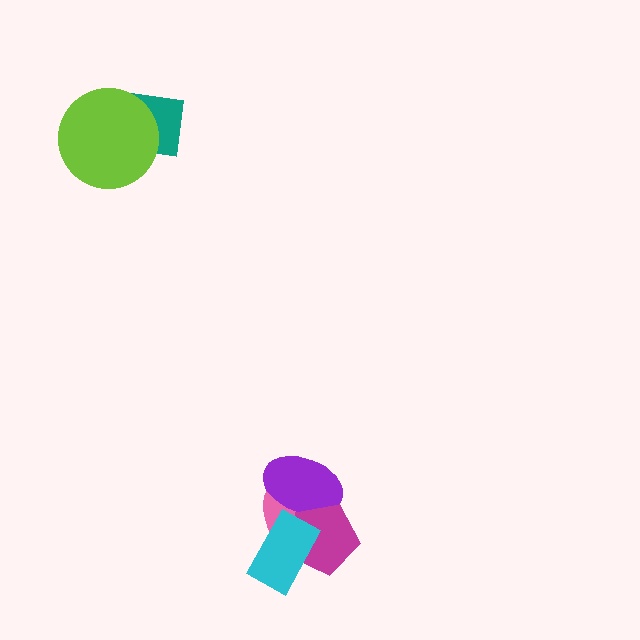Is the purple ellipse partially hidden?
Yes, it is partially covered by another shape.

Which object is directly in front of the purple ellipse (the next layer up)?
The magenta pentagon is directly in front of the purple ellipse.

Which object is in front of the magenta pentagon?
The cyan rectangle is in front of the magenta pentagon.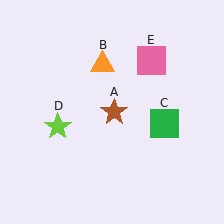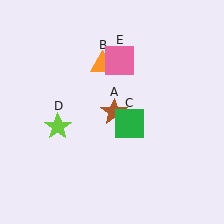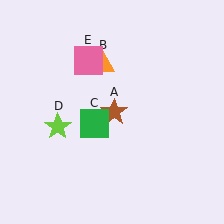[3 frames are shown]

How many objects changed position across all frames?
2 objects changed position: green square (object C), pink square (object E).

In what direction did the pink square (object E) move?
The pink square (object E) moved left.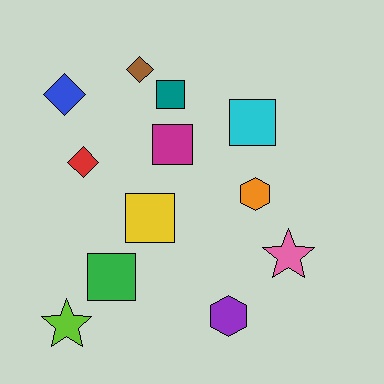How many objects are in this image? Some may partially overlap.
There are 12 objects.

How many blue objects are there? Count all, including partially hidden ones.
There is 1 blue object.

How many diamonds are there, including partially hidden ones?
There are 3 diamonds.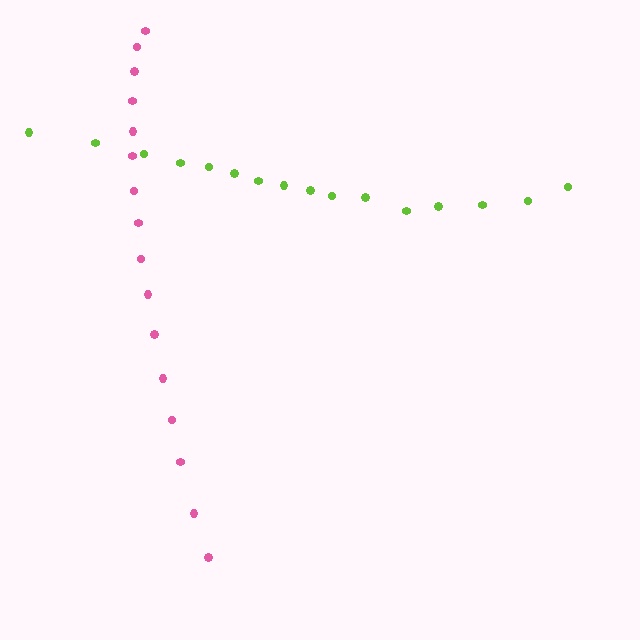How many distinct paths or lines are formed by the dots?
There are 2 distinct paths.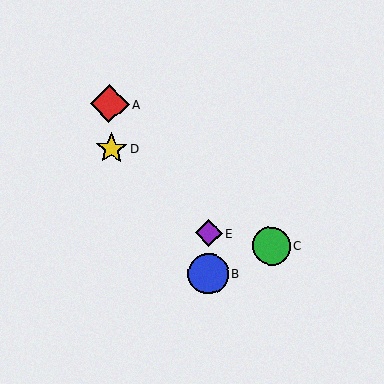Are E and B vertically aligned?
Yes, both are at x≈209.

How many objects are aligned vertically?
2 objects (B, E) are aligned vertically.